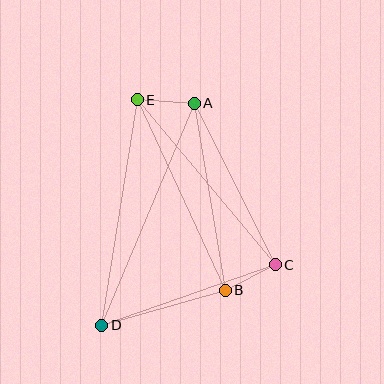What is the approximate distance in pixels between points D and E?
The distance between D and E is approximately 228 pixels.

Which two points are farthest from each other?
Points A and D are farthest from each other.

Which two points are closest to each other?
Points B and C are closest to each other.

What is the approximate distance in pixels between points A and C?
The distance between A and C is approximately 181 pixels.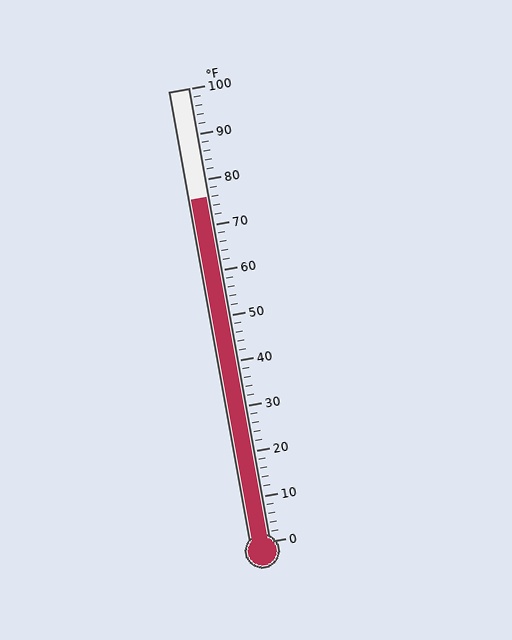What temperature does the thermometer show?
The thermometer shows approximately 76°F.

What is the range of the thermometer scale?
The thermometer scale ranges from 0°F to 100°F.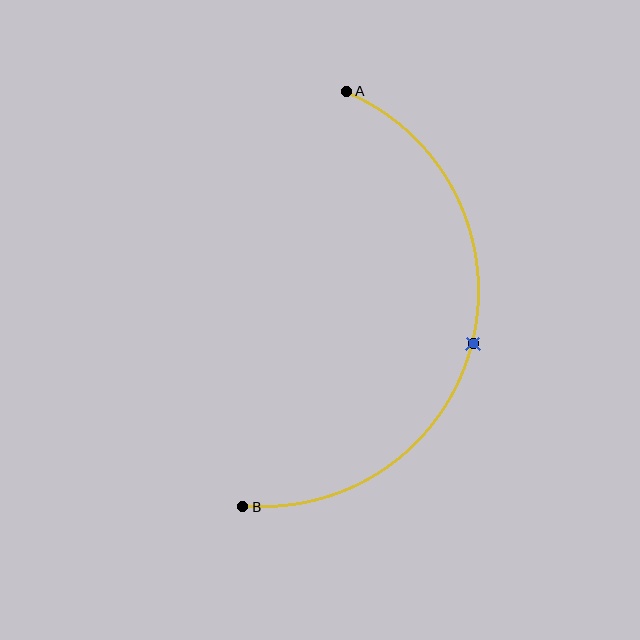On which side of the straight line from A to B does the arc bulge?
The arc bulges to the right of the straight line connecting A and B.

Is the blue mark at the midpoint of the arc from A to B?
Yes. The blue mark lies on the arc at equal arc-length from both A and B — it is the arc midpoint.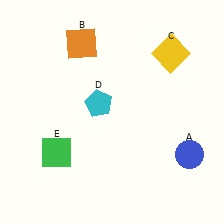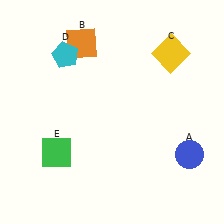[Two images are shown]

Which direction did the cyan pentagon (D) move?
The cyan pentagon (D) moved up.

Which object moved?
The cyan pentagon (D) moved up.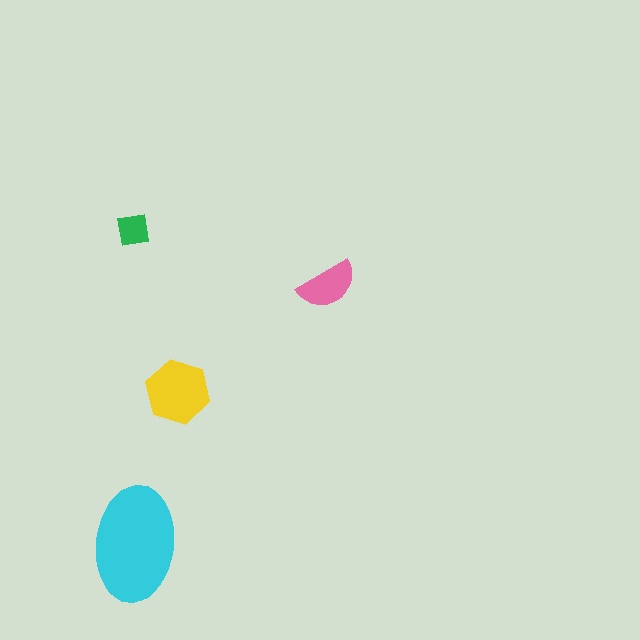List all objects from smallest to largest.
The green square, the pink semicircle, the yellow hexagon, the cyan ellipse.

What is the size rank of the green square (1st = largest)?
4th.